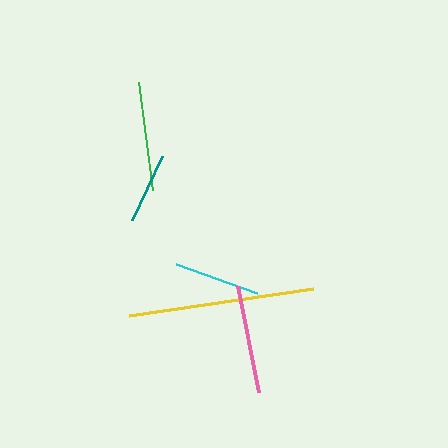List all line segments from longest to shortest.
From longest to shortest: yellow, green, pink, cyan, teal.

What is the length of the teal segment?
The teal segment is approximately 71 pixels long.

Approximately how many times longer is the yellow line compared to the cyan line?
The yellow line is approximately 2.2 times the length of the cyan line.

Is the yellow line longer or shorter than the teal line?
The yellow line is longer than the teal line.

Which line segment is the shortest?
The teal line is the shortest at approximately 71 pixels.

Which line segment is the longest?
The yellow line is the longest at approximately 186 pixels.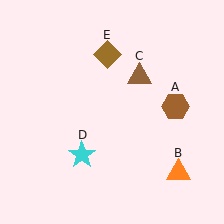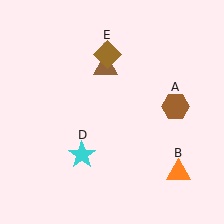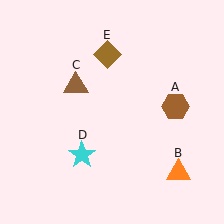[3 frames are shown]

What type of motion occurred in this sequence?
The brown triangle (object C) rotated counterclockwise around the center of the scene.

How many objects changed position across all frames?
1 object changed position: brown triangle (object C).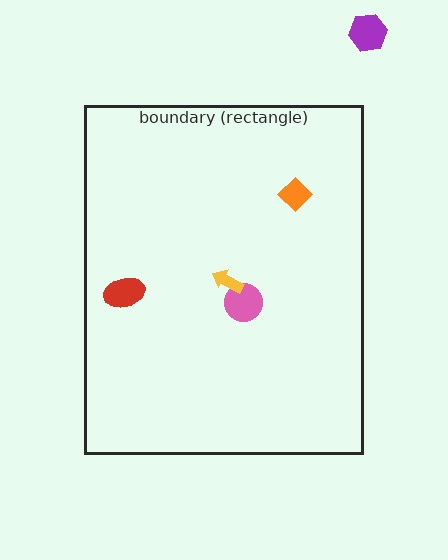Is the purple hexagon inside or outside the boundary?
Outside.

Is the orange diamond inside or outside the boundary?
Inside.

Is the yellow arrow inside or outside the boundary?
Inside.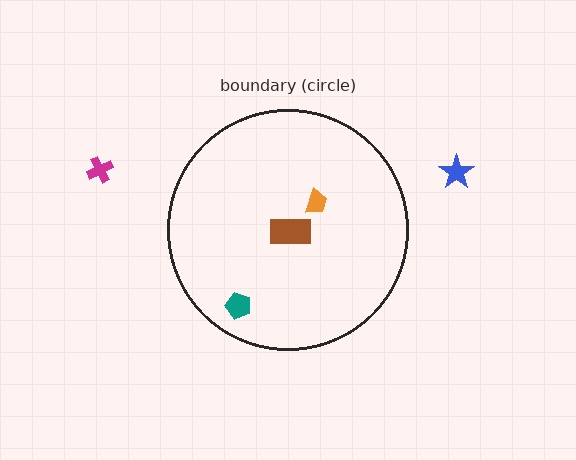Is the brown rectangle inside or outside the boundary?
Inside.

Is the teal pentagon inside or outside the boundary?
Inside.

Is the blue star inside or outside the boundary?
Outside.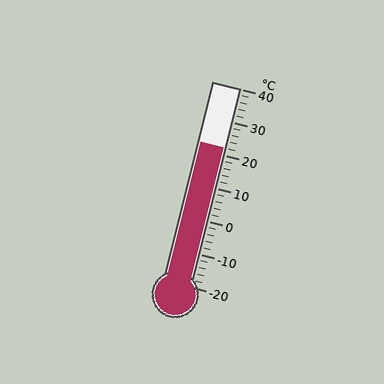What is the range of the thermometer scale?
The thermometer scale ranges from -20°C to 40°C.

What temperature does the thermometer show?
The thermometer shows approximately 22°C.